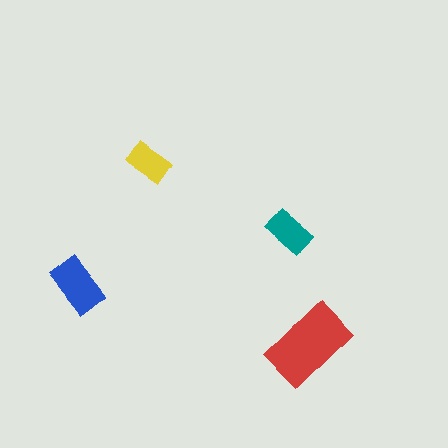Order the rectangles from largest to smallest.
the red one, the blue one, the teal one, the yellow one.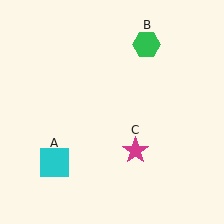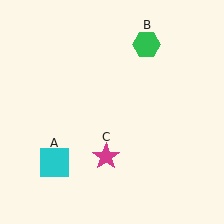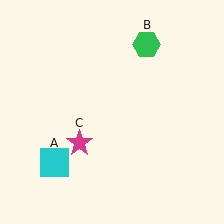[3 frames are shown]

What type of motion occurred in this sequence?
The magenta star (object C) rotated clockwise around the center of the scene.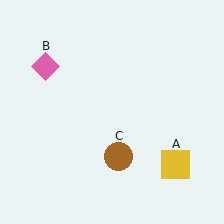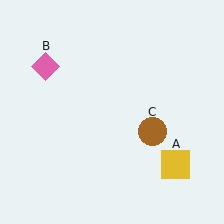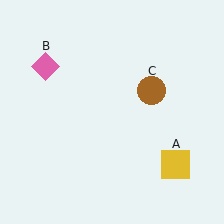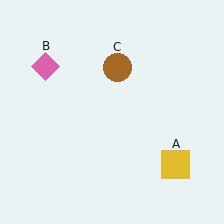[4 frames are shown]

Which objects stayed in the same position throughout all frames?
Yellow square (object A) and pink diamond (object B) remained stationary.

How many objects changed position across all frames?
1 object changed position: brown circle (object C).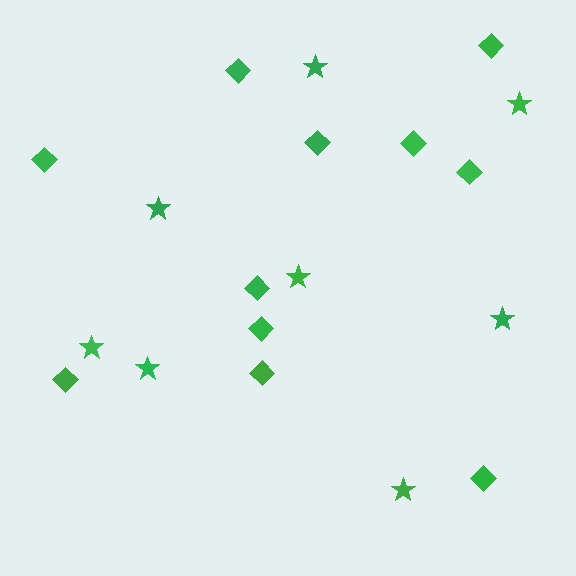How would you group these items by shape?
There are 2 groups: one group of stars (8) and one group of diamonds (11).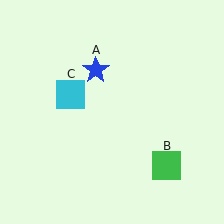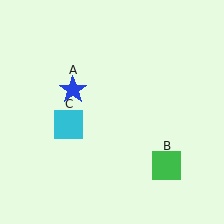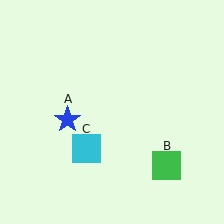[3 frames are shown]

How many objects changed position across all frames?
2 objects changed position: blue star (object A), cyan square (object C).